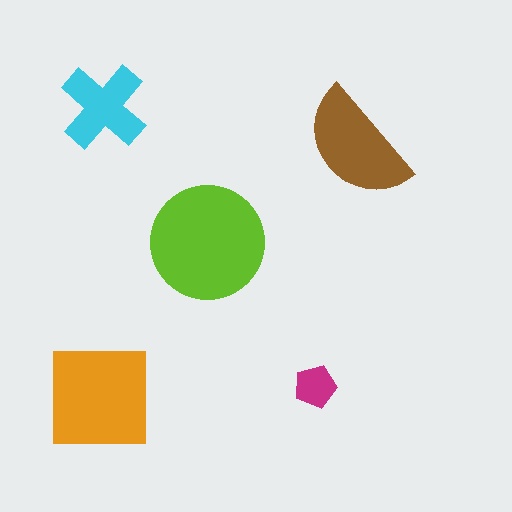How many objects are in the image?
There are 5 objects in the image.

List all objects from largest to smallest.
The lime circle, the orange square, the brown semicircle, the cyan cross, the magenta pentagon.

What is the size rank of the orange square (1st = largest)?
2nd.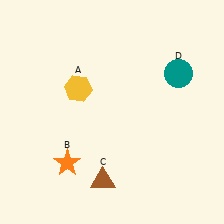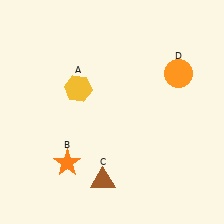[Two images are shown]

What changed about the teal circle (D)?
In Image 1, D is teal. In Image 2, it changed to orange.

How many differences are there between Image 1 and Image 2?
There is 1 difference between the two images.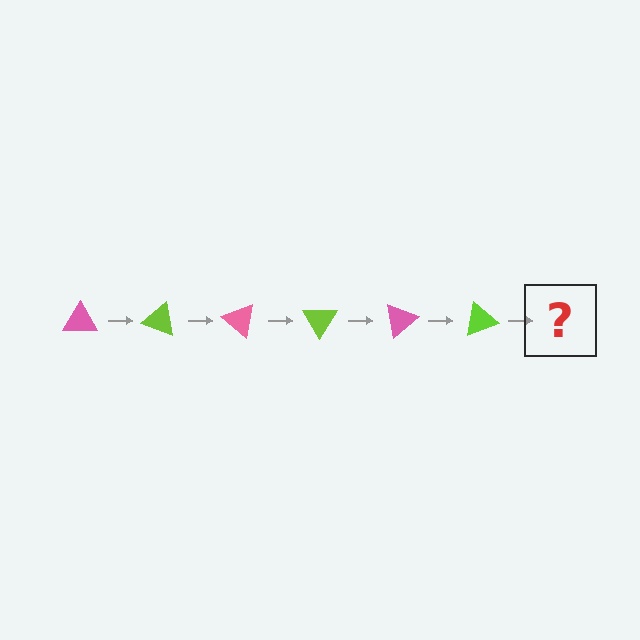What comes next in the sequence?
The next element should be a pink triangle, rotated 120 degrees from the start.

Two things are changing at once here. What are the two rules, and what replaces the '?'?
The two rules are that it rotates 20 degrees each step and the color cycles through pink and lime. The '?' should be a pink triangle, rotated 120 degrees from the start.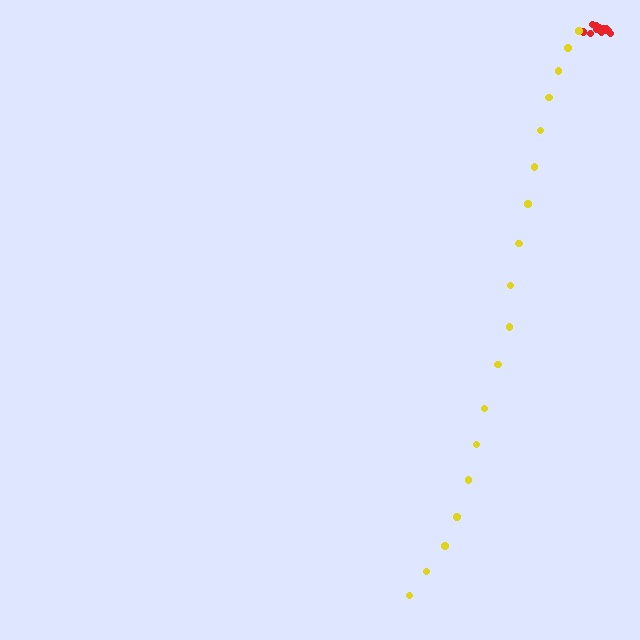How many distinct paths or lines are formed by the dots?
There are 2 distinct paths.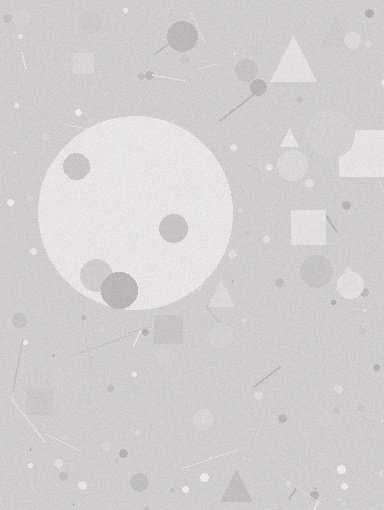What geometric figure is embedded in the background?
A circle is embedded in the background.